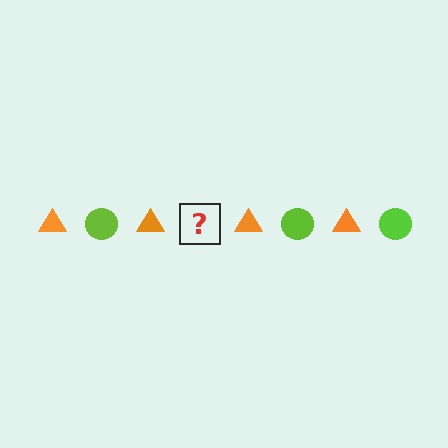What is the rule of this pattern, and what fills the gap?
The rule is that the pattern alternates between orange triangle and lime circle. The gap should be filled with a lime circle.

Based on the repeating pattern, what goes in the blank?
The blank should be a lime circle.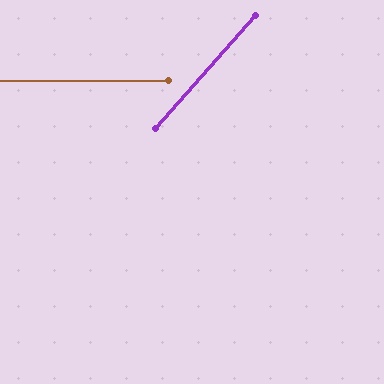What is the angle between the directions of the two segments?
Approximately 48 degrees.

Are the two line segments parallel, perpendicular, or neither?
Neither parallel nor perpendicular — they differ by about 48°.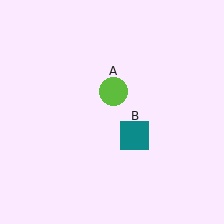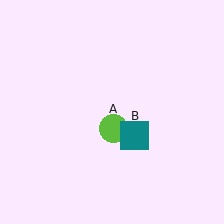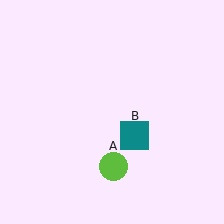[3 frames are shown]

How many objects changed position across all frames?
1 object changed position: lime circle (object A).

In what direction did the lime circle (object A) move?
The lime circle (object A) moved down.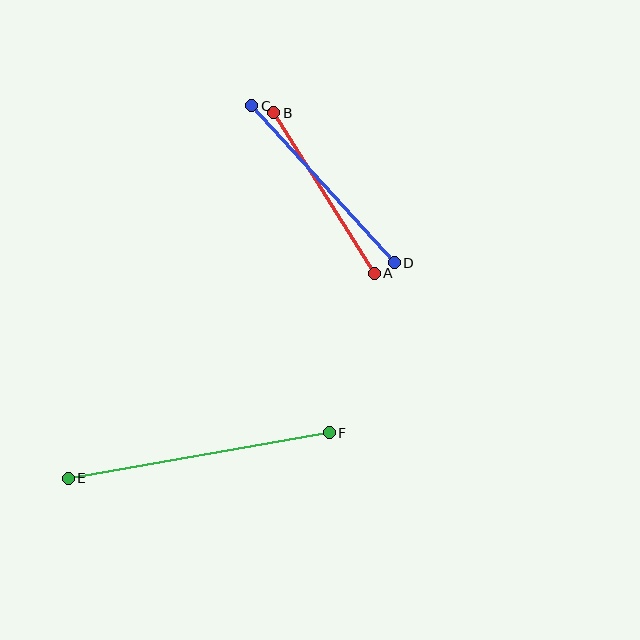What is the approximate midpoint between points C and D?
The midpoint is at approximately (323, 184) pixels.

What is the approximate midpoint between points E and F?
The midpoint is at approximately (199, 455) pixels.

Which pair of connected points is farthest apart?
Points E and F are farthest apart.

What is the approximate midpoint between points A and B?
The midpoint is at approximately (324, 193) pixels.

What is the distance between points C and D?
The distance is approximately 212 pixels.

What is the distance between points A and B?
The distance is approximately 189 pixels.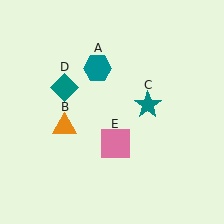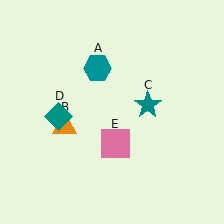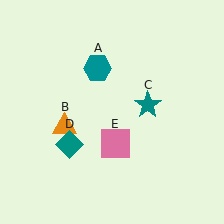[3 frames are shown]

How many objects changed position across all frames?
1 object changed position: teal diamond (object D).